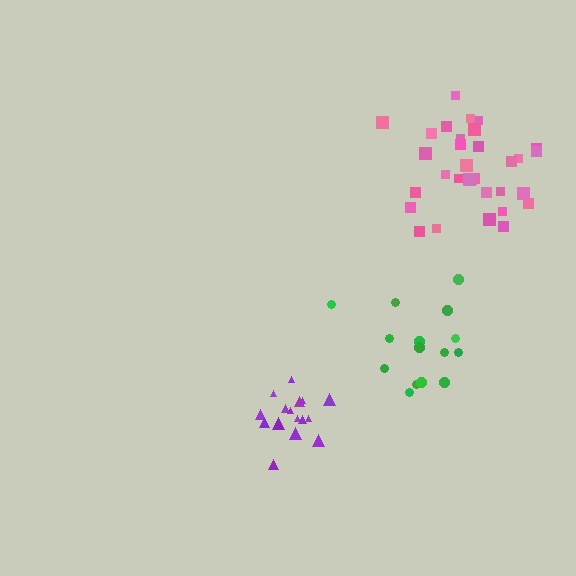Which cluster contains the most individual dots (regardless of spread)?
Pink (32).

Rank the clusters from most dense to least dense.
purple, pink, green.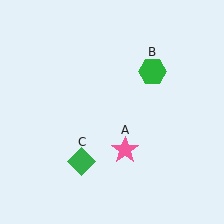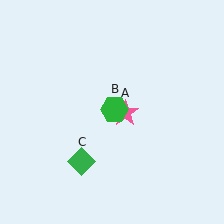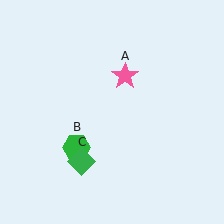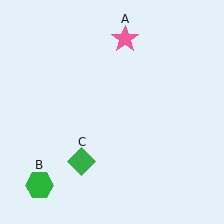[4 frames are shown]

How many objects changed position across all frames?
2 objects changed position: pink star (object A), green hexagon (object B).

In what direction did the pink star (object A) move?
The pink star (object A) moved up.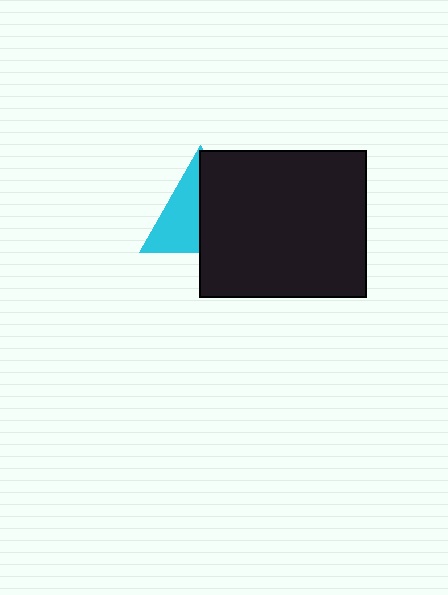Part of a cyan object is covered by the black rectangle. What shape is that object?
It is a triangle.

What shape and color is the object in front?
The object in front is a black rectangle.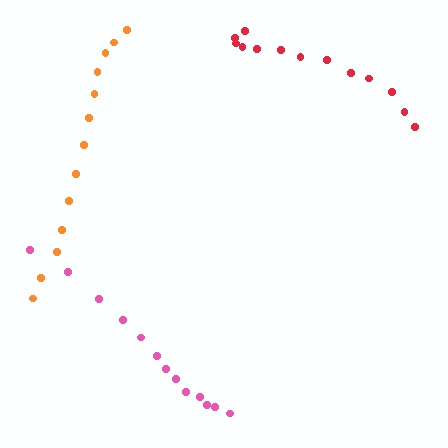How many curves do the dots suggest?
There are 3 distinct paths.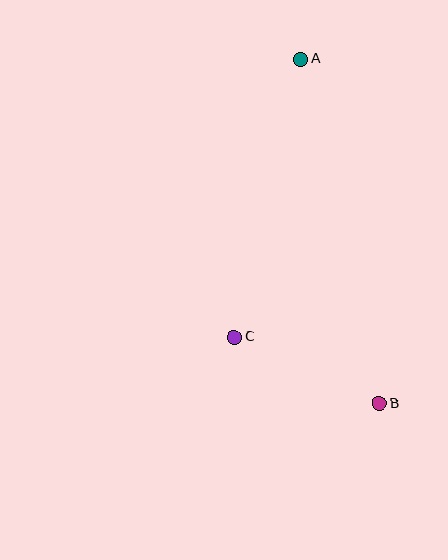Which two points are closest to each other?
Points B and C are closest to each other.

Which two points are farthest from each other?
Points A and B are farthest from each other.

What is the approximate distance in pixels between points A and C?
The distance between A and C is approximately 286 pixels.